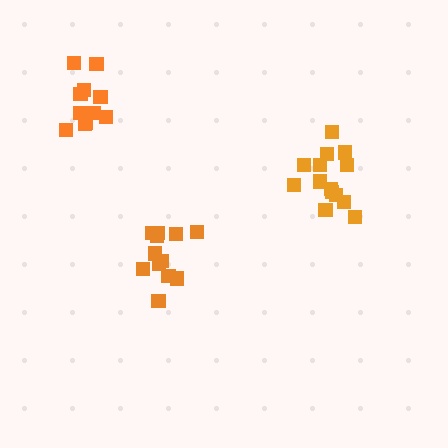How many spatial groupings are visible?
There are 3 spatial groupings.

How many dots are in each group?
Group 1: 13 dots, Group 2: 12 dots, Group 3: 14 dots (39 total).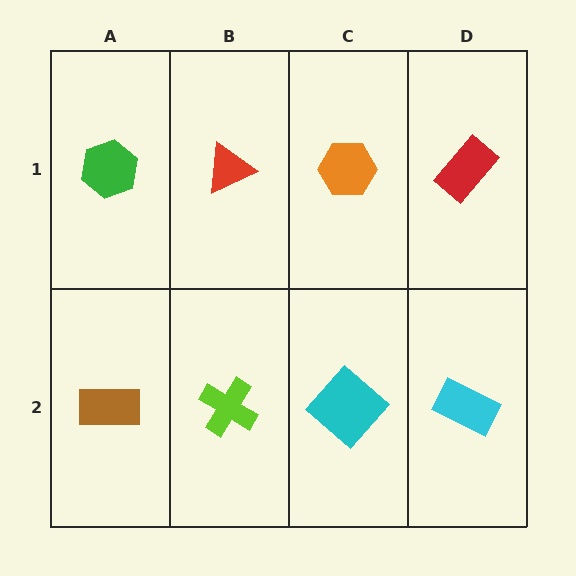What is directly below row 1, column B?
A lime cross.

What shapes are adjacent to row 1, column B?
A lime cross (row 2, column B), a green hexagon (row 1, column A), an orange hexagon (row 1, column C).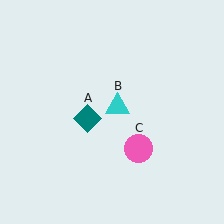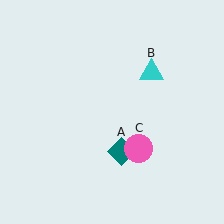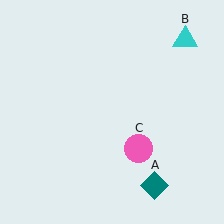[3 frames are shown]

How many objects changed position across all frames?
2 objects changed position: teal diamond (object A), cyan triangle (object B).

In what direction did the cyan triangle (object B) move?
The cyan triangle (object B) moved up and to the right.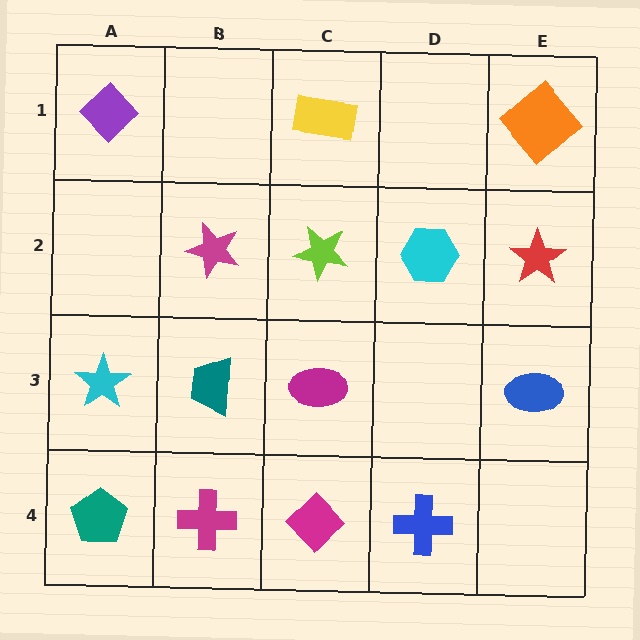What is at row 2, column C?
A lime star.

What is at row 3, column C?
A magenta ellipse.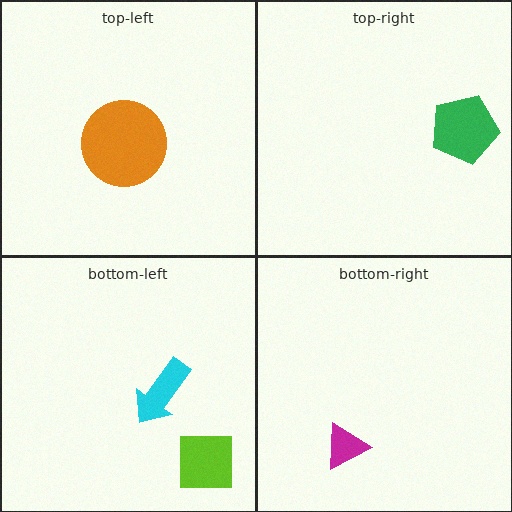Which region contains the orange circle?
The top-left region.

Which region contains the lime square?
The bottom-left region.